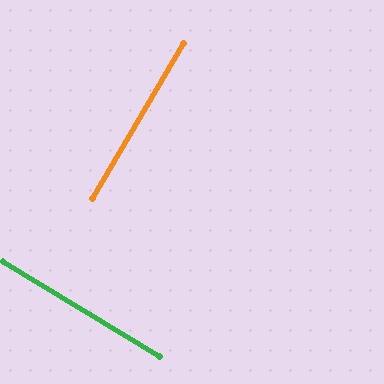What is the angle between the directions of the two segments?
Approximately 90 degrees.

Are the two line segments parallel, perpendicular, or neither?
Perpendicular — they meet at approximately 90°.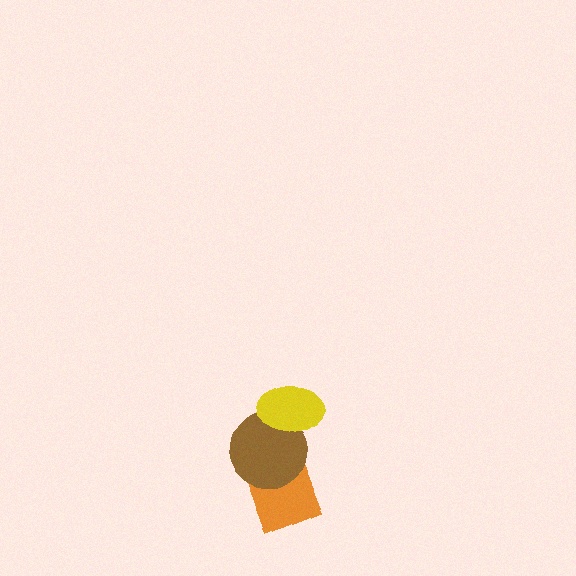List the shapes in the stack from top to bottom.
From top to bottom: the yellow ellipse, the brown circle, the orange diamond.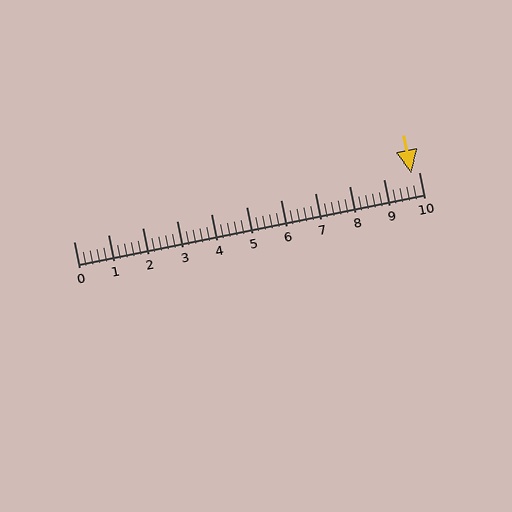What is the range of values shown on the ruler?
The ruler shows values from 0 to 10.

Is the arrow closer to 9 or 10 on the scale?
The arrow is closer to 10.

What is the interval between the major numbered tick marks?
The major tick marks are spaced 1 units apart.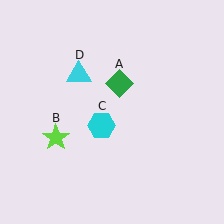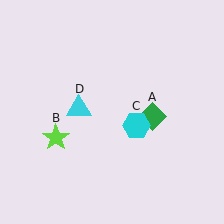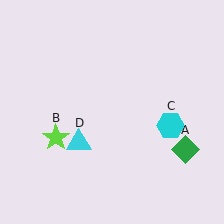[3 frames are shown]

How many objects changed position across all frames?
3 objects changed position: green diamond (object A), cyan hexagon (object C), cyan triangle (object D).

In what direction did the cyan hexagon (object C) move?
The cyan hexagon (object C) moved right.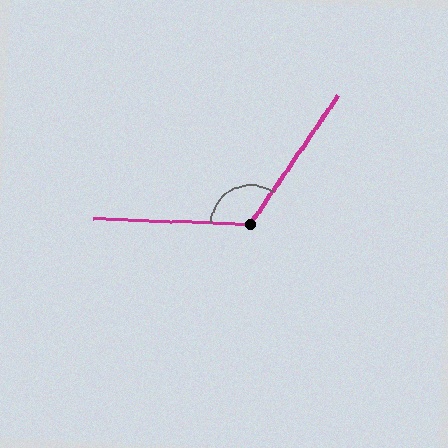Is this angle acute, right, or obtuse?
It is obtuse.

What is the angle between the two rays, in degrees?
Approximately 122 degrees.